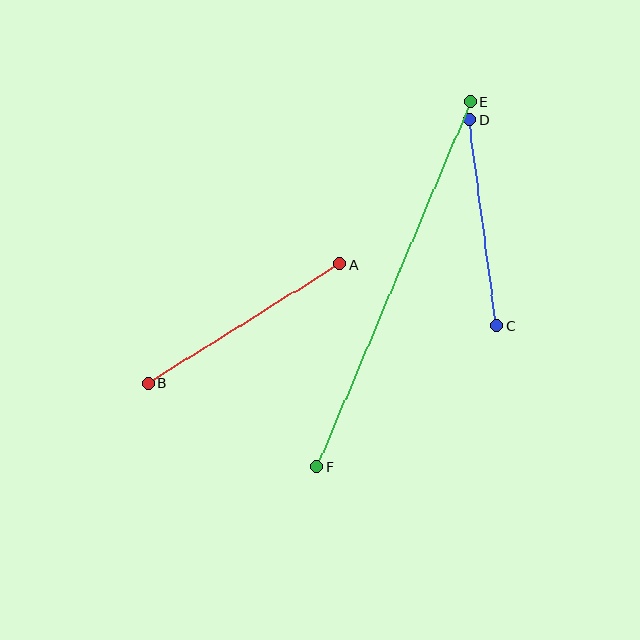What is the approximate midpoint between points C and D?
The midpoint is at approximately (483, 222) pixels.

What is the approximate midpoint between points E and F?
The midpoint is at approximately (393, 284) pixels.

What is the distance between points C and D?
The distance is approximately 208 pixels.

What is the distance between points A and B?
The distance is approximately 226 pixels.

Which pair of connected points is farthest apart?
Points E and F are farthest apart.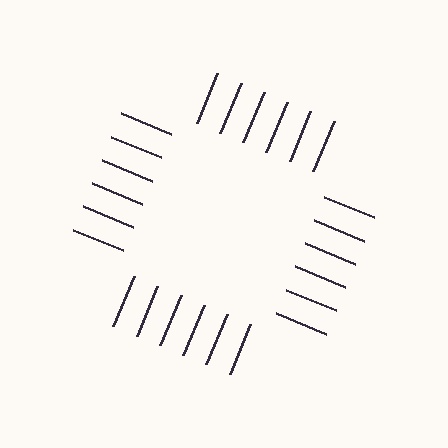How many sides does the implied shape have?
4 sides — the line-ends trace a square.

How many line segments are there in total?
24 — 6 along each of the 4 edges.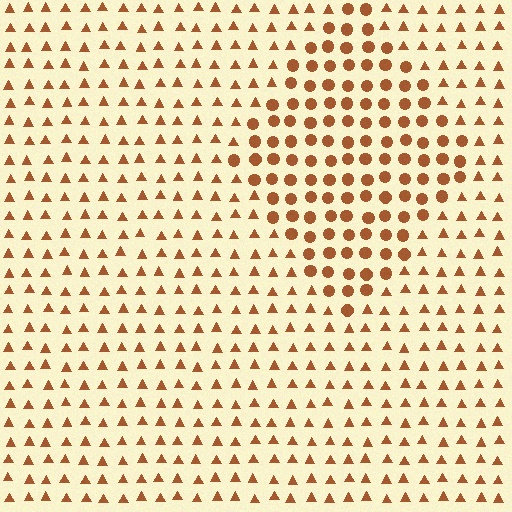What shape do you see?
I see a diamond.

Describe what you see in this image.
The image is filled with small brown elements arranged in a uniform grid. A diamond-shaped region contains circles, while the surrounding area contains triangles. The boundary is defined purely by the change in element shape.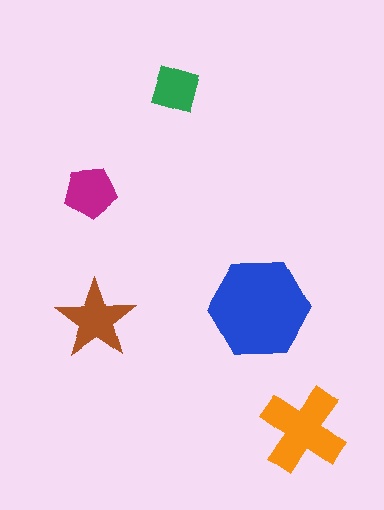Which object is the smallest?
The green diamond.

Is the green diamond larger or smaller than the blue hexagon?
Smaller.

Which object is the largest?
The blue hexagon.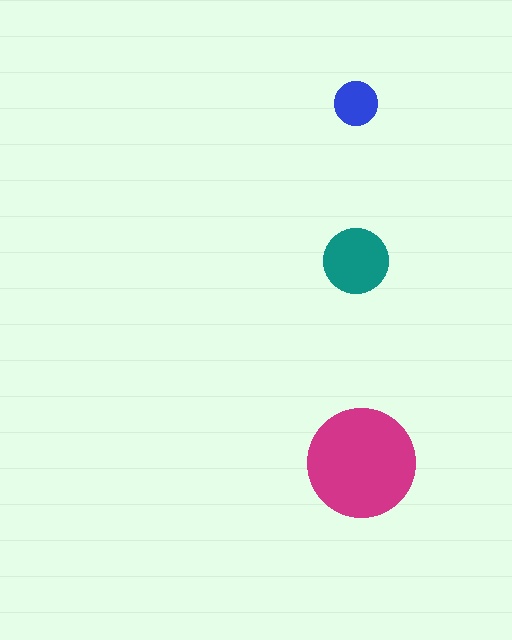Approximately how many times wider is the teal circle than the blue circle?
About 1.5 times wider.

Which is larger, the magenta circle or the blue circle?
The magenta one.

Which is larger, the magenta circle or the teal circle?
The magenta one.